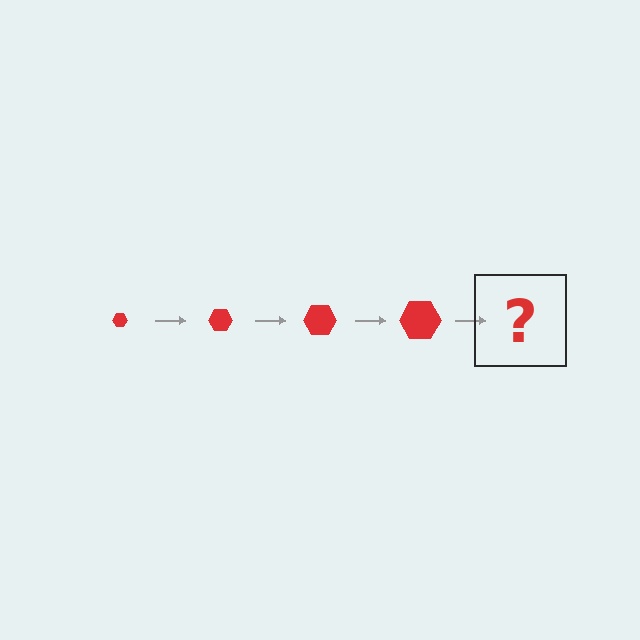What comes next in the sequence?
The next element should be a red hexagon, larger than the previous one.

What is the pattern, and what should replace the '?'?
The pattern is that the hexagon gets progressively larger each step. The '?' should be a red hexagon, larger than the previous one.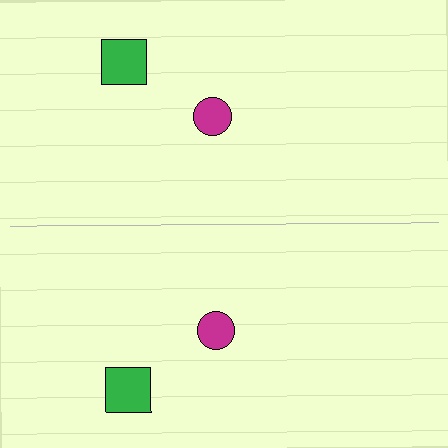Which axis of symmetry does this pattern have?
The pattern has a horizontal axis of symmetry running through the center of the image.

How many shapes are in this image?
There are 4 shapes in this image.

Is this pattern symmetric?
Yes, this pattern has bilateral (reflection) symmetry.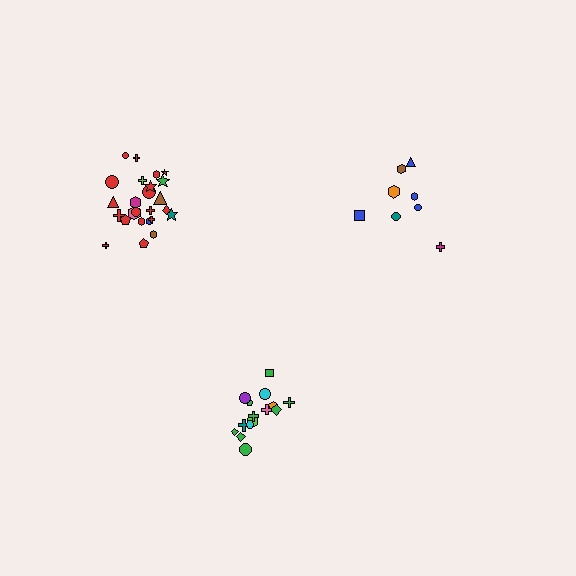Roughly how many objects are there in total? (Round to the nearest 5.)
Roughly 50 objects in total.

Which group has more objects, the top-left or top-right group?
The top-left group.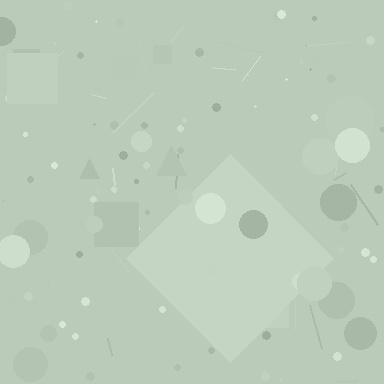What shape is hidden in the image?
A diamond is hidden in the image.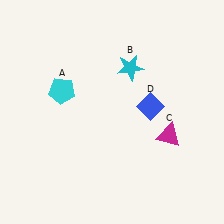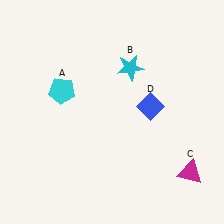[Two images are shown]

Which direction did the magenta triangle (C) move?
The magenta triangle (C) moved down.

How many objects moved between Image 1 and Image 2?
1 object moved between the two images.